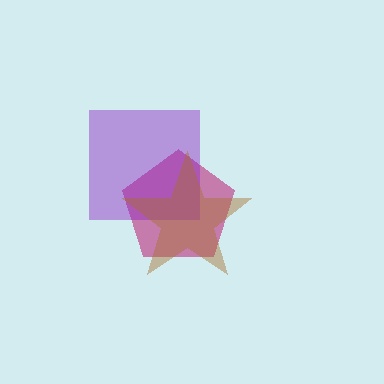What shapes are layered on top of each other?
The layered shapes are: a magenta pentagon, a purple square, a brown star.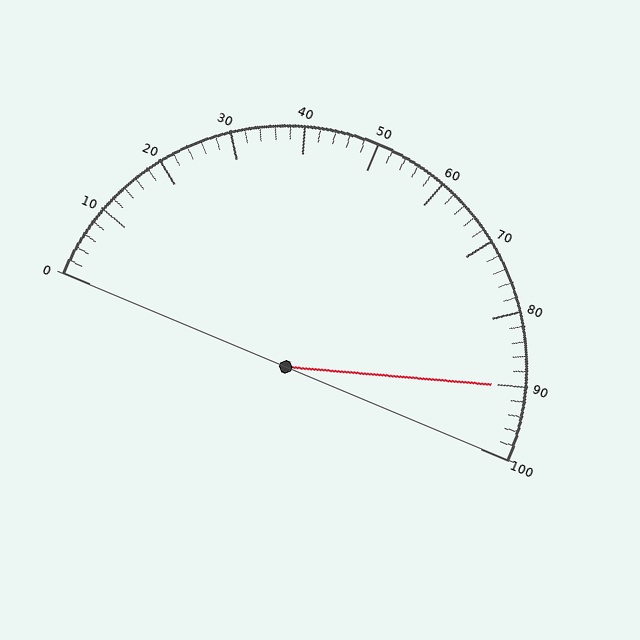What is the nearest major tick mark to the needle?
The nearest major tick mark is 90.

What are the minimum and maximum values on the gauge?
The gauge ranges from 0 to 100.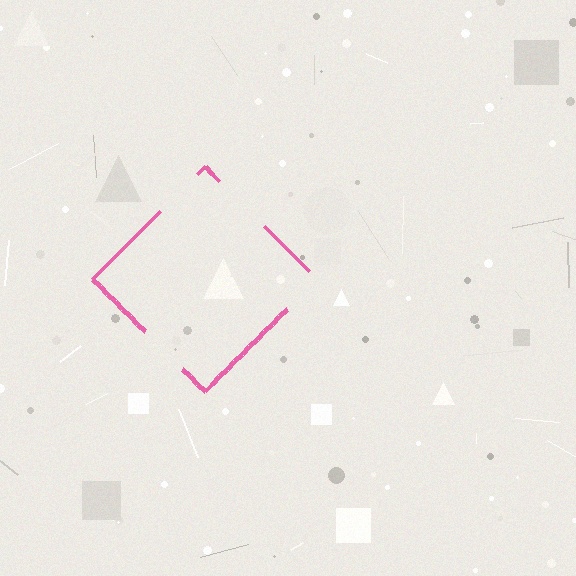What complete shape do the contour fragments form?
The contour fragments form a diamond.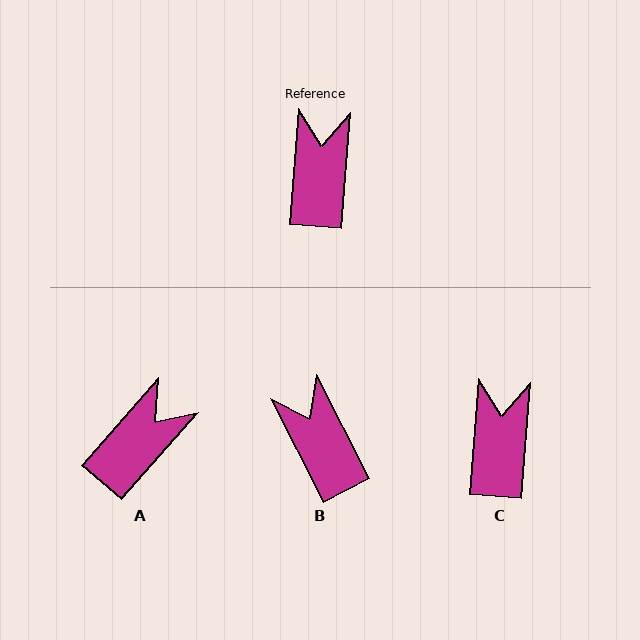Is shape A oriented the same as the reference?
No, it is off by about 37 degrees.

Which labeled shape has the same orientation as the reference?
C.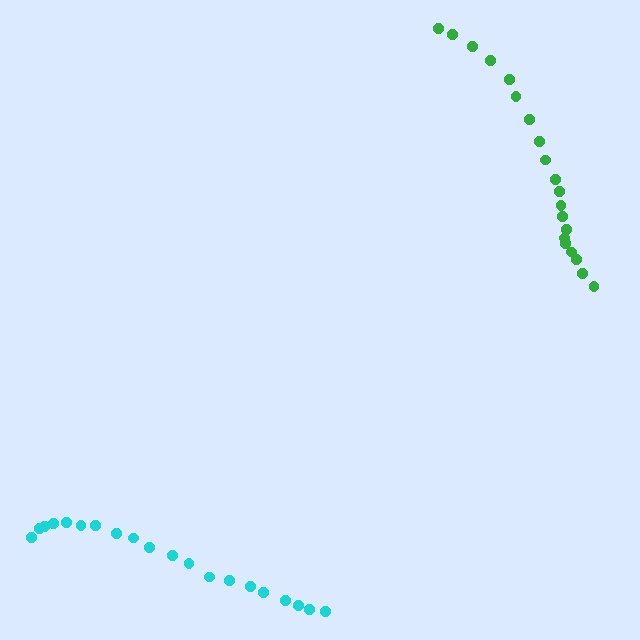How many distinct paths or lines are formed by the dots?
There are 2 distinct paths.